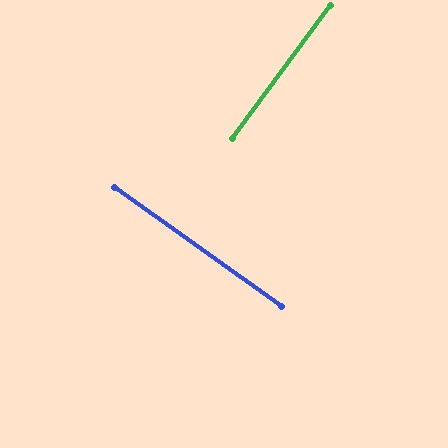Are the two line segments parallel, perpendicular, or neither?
Perpendicular — they meet at approximately 89°.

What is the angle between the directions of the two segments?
Approximately 89 degrees.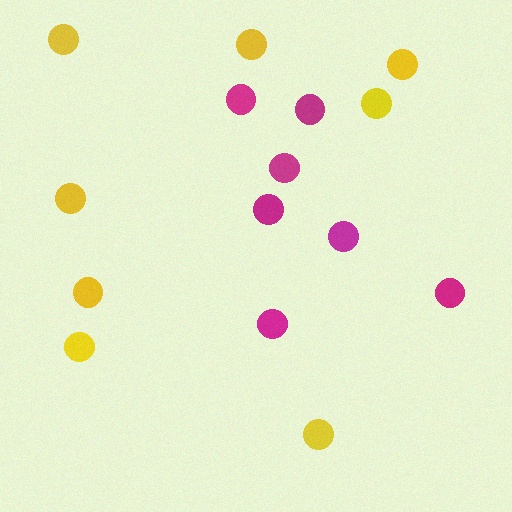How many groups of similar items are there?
There are 2 groups: one group of yellow circles (8) and one group of magenta circles (7).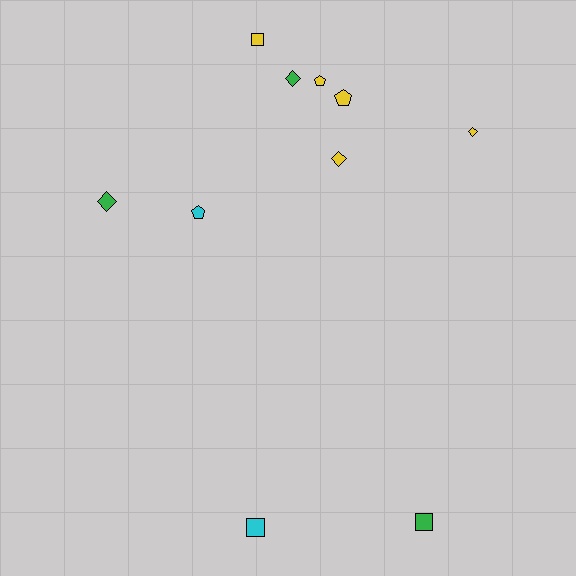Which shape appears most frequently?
Diamond, with 4 objects.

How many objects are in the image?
There are 10 objects.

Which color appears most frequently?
Yellow, with 5 objects.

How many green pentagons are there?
There are no green pentagons.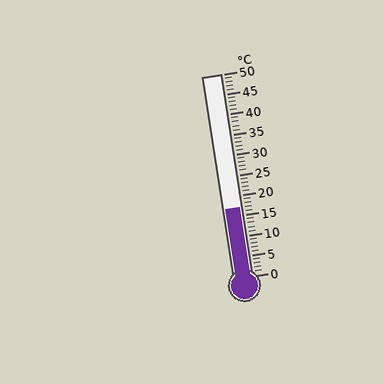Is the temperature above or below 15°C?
The temperature is above 15°C.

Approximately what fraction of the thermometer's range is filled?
The thermometer is filled to approximately 35% of its range.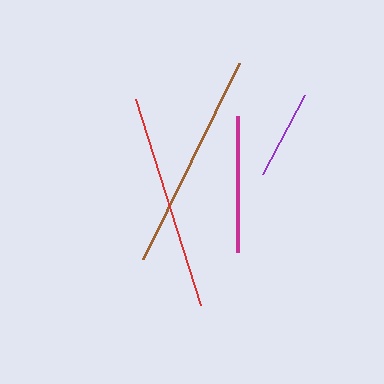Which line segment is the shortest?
The purple line is the shortest at approximately 90 pixels.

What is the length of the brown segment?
The brown segment is approximately 219 pixels long.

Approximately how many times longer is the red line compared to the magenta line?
The red line is approximately 1.6 times the length of the magenta line.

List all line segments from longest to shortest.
From longest to shortest: brown, red, magenta, purple.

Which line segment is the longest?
The brown line is the longest at approximately 219 pixels.